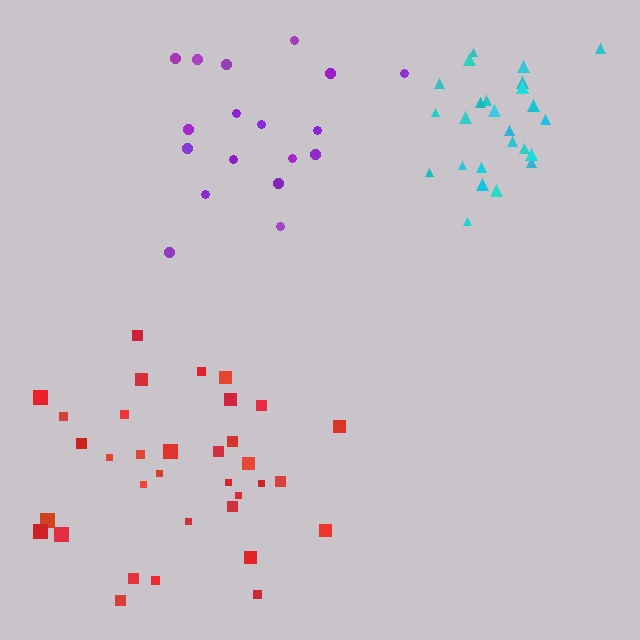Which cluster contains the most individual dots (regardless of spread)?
Red (34).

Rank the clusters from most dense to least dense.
cyan, red, purple.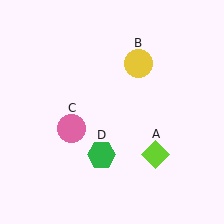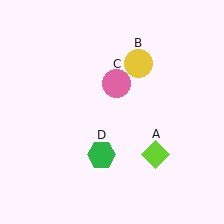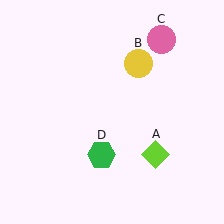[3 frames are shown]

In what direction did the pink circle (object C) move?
The pink circle (object C) moved up and to the right.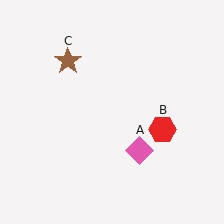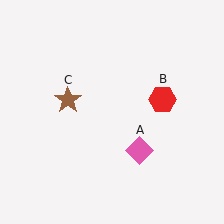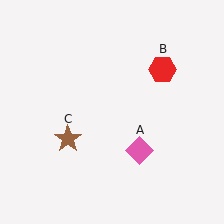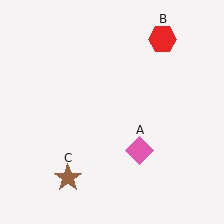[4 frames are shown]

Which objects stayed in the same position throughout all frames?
Pink diamond (object A) remained stationary.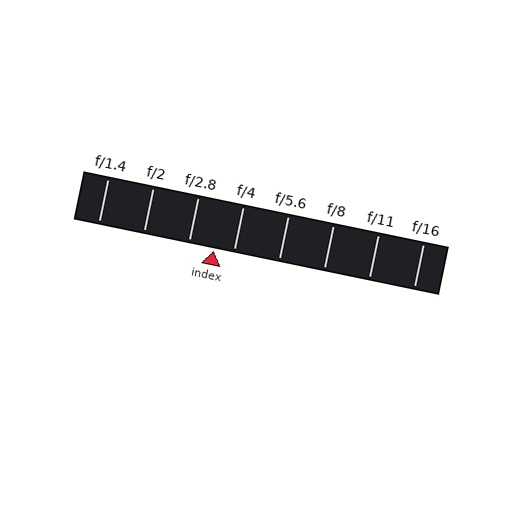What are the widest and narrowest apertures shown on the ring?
The widest aperture shown is f/1.4 and the narrowest is f/16.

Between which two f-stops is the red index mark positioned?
The index mark is between f/2.8 and f/4.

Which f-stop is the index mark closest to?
The index mark is closest to f/4.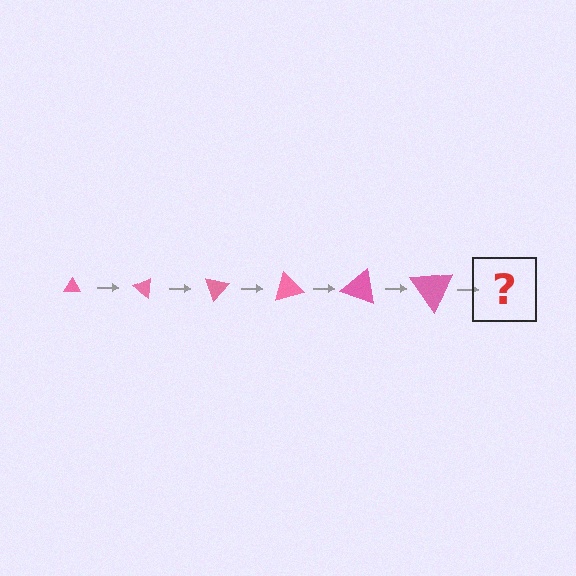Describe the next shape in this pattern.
It should be a triangle, larger than the previous one and rotated 210 degrees from the start.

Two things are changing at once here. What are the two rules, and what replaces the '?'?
The two rules are that the triangle grows larger each step and it rotates 35 degrees each step. The '?' should be a triangle, larger than the previous one and rotated 210 degrees from the start.